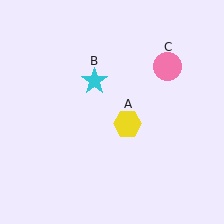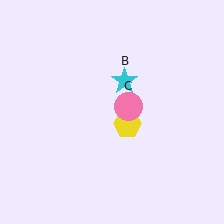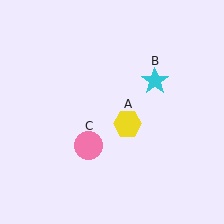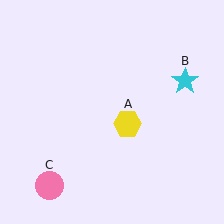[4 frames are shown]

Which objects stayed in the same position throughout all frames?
Yellow hexagon (object A) remained stationary.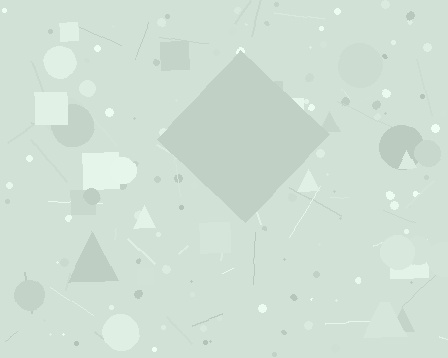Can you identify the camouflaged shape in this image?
The camouflaged shape is a diamond.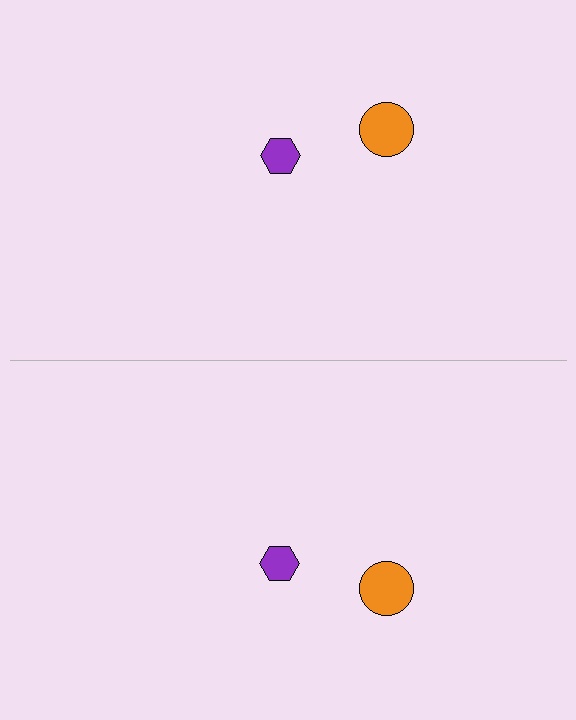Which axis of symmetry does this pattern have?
The pattern has a horizontal axis of symmetry running through the center of the image.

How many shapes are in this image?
There are 4 shapes in this image.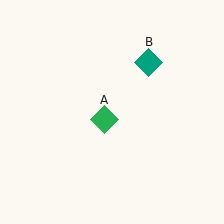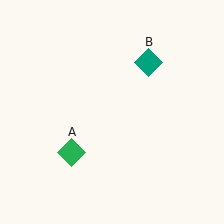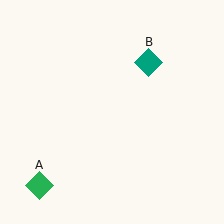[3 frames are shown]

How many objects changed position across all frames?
1 object changed position: green diamond (object A).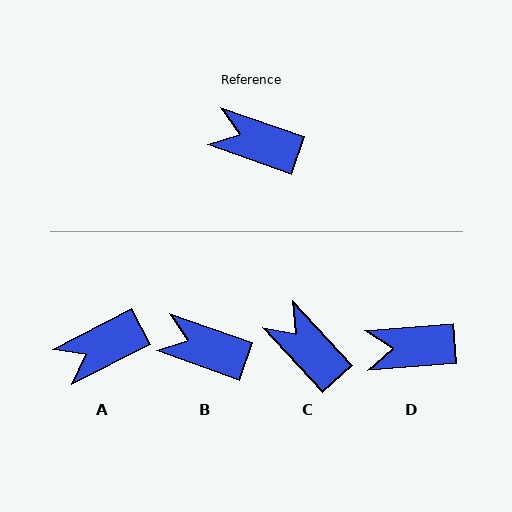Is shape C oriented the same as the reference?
No, it is off by about 28 degrees.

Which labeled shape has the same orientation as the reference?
B.